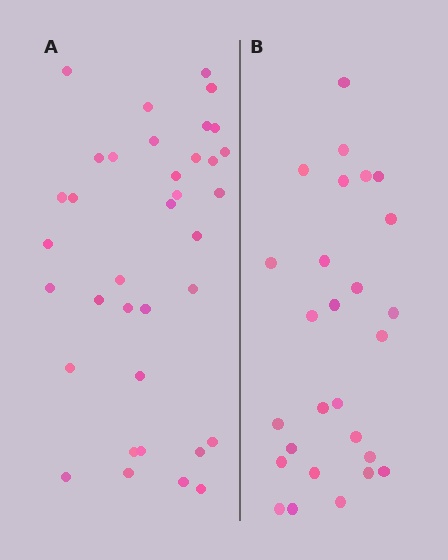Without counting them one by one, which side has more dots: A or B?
Region A (the left region) has more dots.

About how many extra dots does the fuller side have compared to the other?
Region A has roughly 8 or so more dots than region B.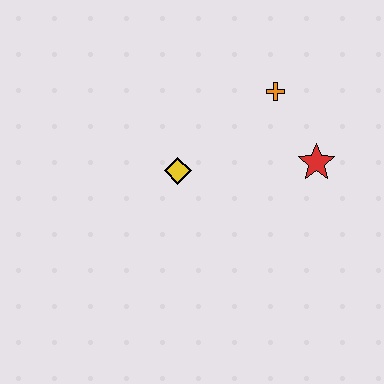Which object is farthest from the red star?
The yellow diamond is farthest from the red star.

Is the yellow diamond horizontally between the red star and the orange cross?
No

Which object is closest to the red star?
The orange cross is closest to the red star.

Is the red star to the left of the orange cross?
No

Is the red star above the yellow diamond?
Yes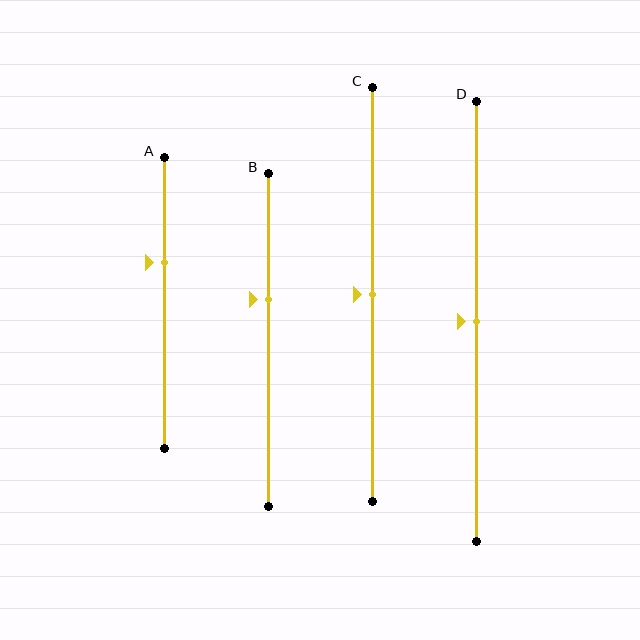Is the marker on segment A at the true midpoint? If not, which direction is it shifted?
No, the marker on segment A is shifted upward by about 14% of the segment length.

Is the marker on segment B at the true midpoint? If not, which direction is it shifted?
No, the marker on segment B is shifted upward by about 12% of the segment length.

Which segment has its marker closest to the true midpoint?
Segment C has its marker closest to the true midpoint.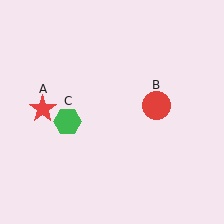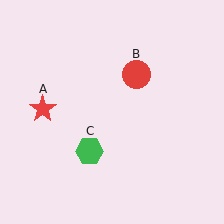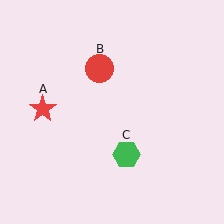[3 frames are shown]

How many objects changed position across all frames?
2 objects changed position: red circle (object B), green hexagon (object C).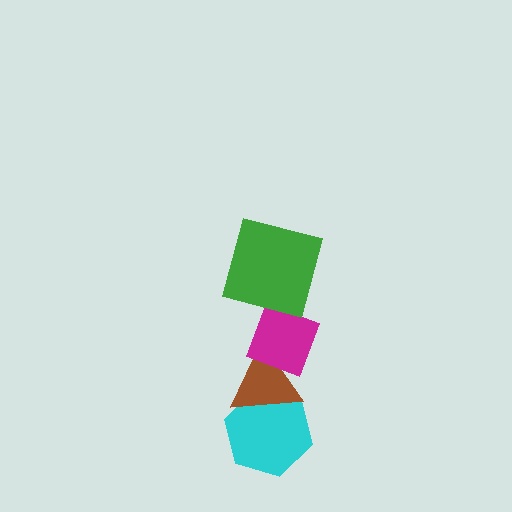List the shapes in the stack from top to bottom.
From top to bottom: the green square, the magenta diamond, the brown triangle, the cyan hexagon.